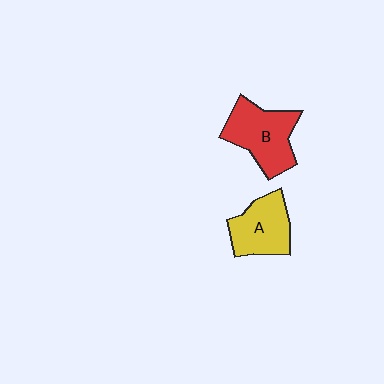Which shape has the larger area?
Shape B (red).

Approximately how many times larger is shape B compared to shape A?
Approximately 1.2 times.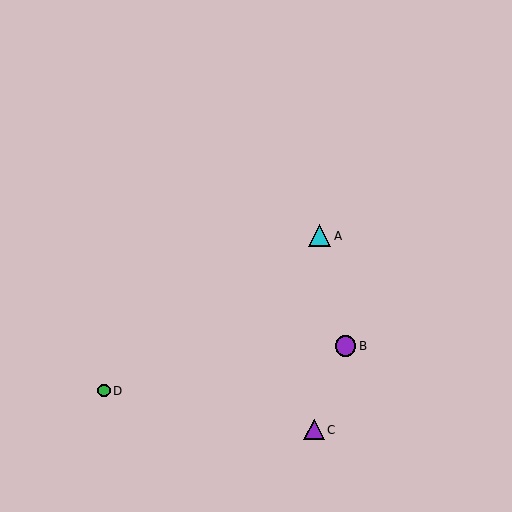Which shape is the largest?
The cyan triangle (labeled A) is the largest.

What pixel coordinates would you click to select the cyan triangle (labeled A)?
Click at (320, 236) to select the cyan triangle A.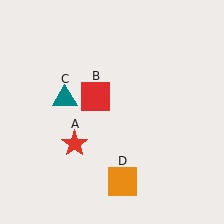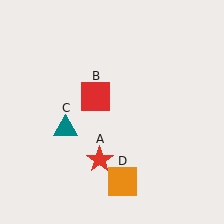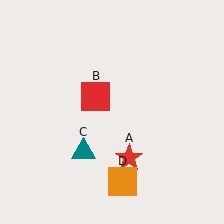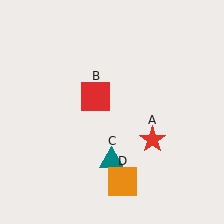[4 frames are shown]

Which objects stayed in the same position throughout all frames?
Red square (object B) and orange square (object D) remained stationary.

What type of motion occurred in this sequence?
The red star (object A), teal triangle (object C) rotated counterclockwise around the center of the scene.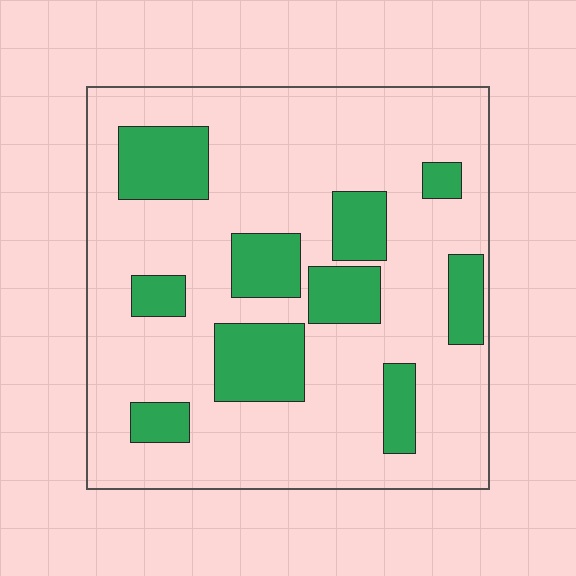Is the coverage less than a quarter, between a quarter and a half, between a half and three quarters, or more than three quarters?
Less than a quarter.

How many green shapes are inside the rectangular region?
10.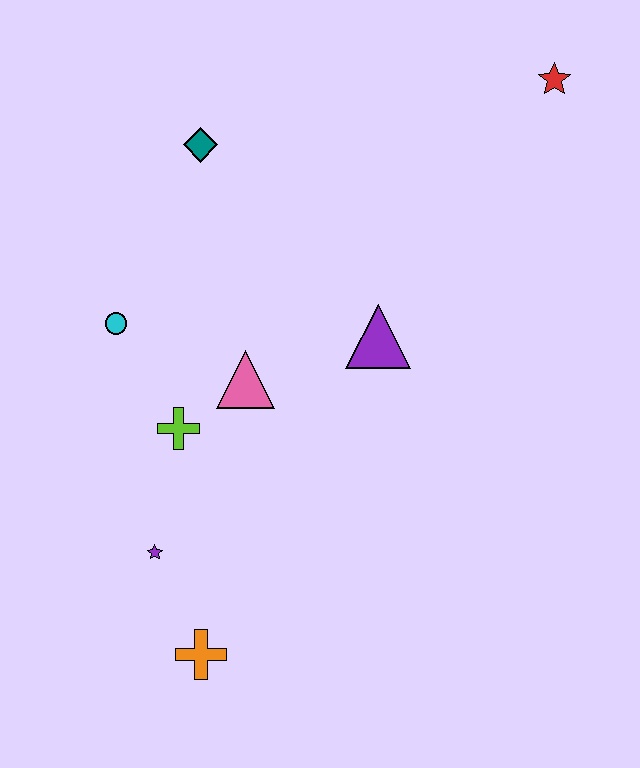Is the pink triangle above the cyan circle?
No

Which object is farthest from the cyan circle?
The red star is farthest from the cyan circle.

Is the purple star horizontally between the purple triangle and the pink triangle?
No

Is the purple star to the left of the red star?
Yes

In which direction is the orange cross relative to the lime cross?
The orange cross is below the lime cross.